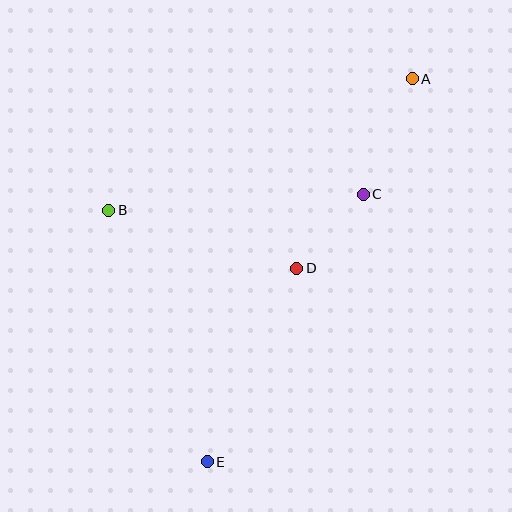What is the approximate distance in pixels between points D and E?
The distance between D and E is approximately 213 pixels.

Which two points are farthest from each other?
Points A and E are farthest from each other.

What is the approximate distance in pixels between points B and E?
The distance between B and E is approximately 270 pixels.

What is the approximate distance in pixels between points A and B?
The distance between A and B is approximately 331 pixels.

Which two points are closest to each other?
Points C and D are closest to each other.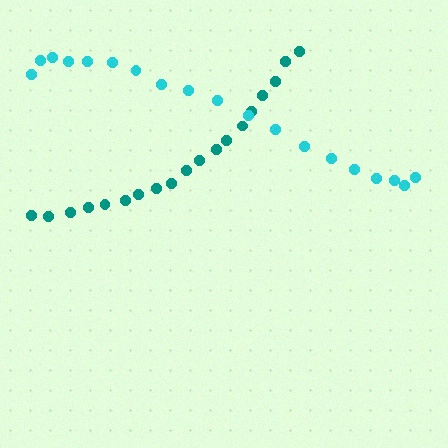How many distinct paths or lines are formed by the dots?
There are 2 distinct paths.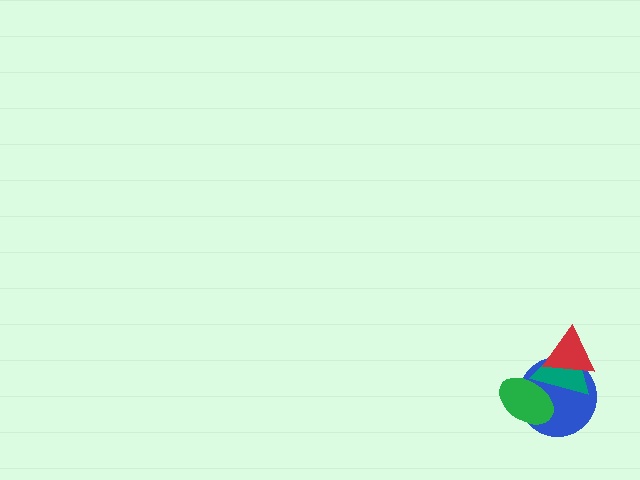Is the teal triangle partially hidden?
Yes, it is partially covered by another shape.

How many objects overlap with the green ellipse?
2 objects overlap with the green ellipse.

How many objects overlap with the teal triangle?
3 objects overlap with the teal triangle.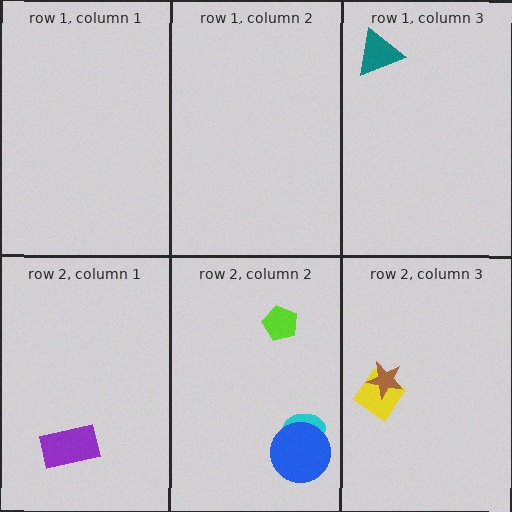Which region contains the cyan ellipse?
The row 2, column 2 region.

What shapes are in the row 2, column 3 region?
The yellow diamond, the brown star.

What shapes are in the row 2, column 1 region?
The purple rectangle.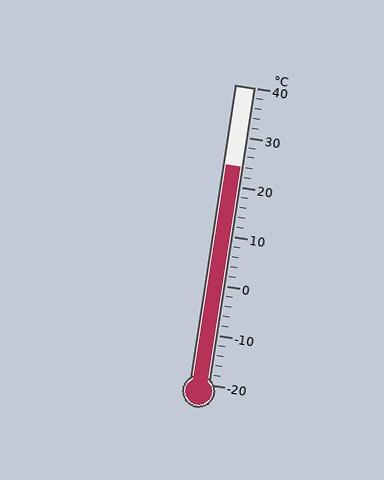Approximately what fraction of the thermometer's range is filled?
The thermometer is filled to approximately 75% of its range.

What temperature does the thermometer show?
The thermometer shows approximately 24°C.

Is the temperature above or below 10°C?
The temperature is above 10°C.